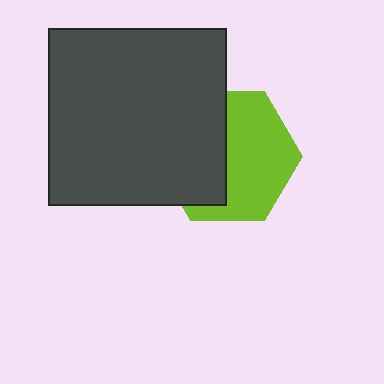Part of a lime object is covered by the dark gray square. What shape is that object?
It is a hexagon.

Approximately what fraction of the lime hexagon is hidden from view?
Roughly 45% of the lime hexagon is hidden behind the dark gray square.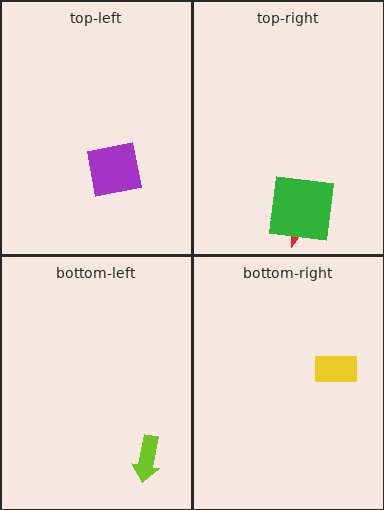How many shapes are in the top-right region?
2.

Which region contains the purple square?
The top-left region.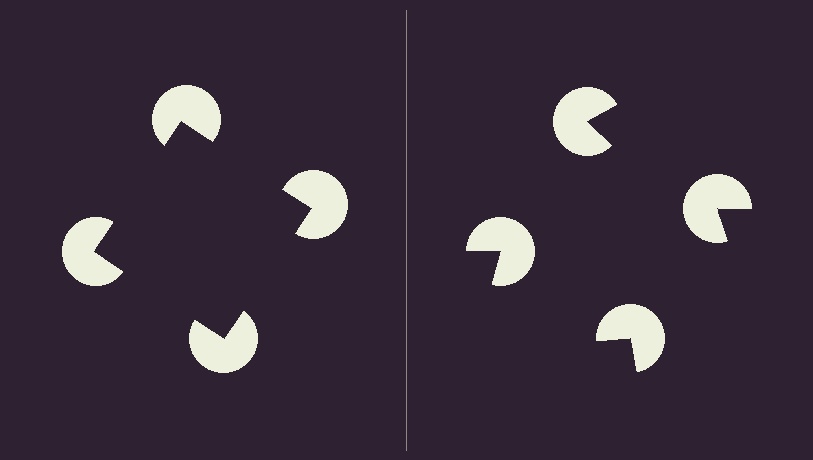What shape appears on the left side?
An illusory square.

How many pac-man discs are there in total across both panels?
8 — 4 on each side.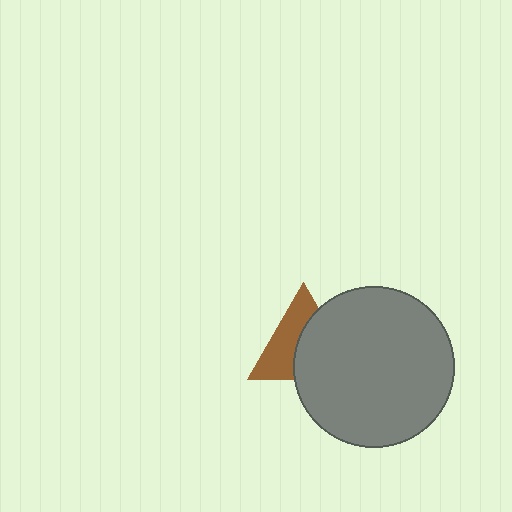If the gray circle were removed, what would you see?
You would see the complete brown triangle.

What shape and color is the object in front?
The object in front is a gray circle.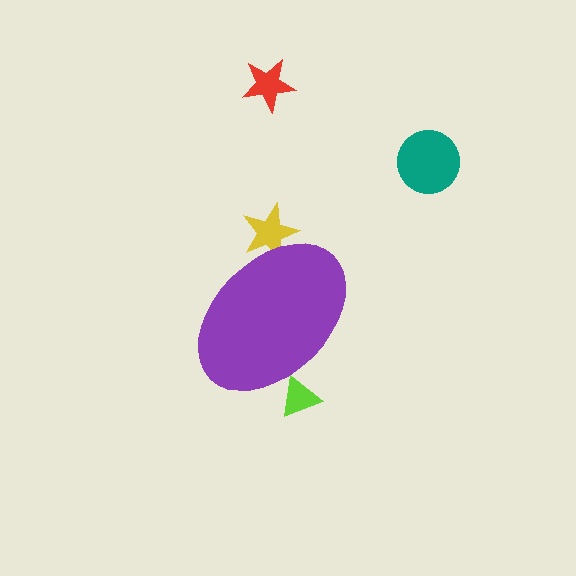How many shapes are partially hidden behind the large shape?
2 shapes are partially hidden.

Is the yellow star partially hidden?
Yes, the yellow star is partially hidden behind the purple ellipse.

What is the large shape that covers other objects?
A purple ellipse.